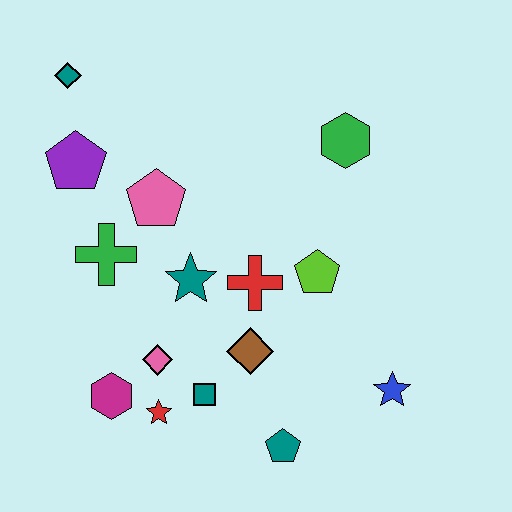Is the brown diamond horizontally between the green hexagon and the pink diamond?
Yes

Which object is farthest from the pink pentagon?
The blue star is farthest from the pink pentagon.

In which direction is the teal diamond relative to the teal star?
The teal diamond is above the teal star.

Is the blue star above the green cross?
No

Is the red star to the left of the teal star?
Yes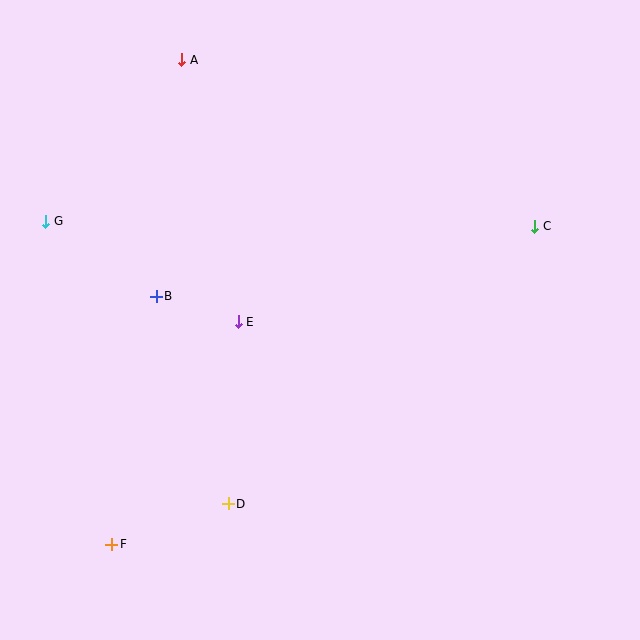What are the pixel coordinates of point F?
Point F is at (112, 544).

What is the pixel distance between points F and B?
The distance between F and B is 252 pixels.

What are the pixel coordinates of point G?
Point G is at (46, 221).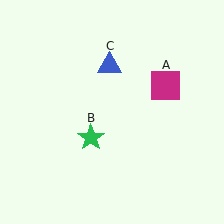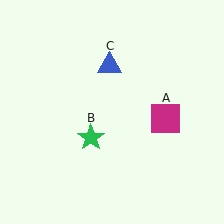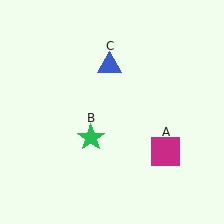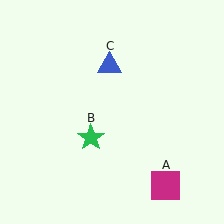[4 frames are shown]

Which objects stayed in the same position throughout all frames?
Green star (object B) and blue triangle (object C) remained stationary.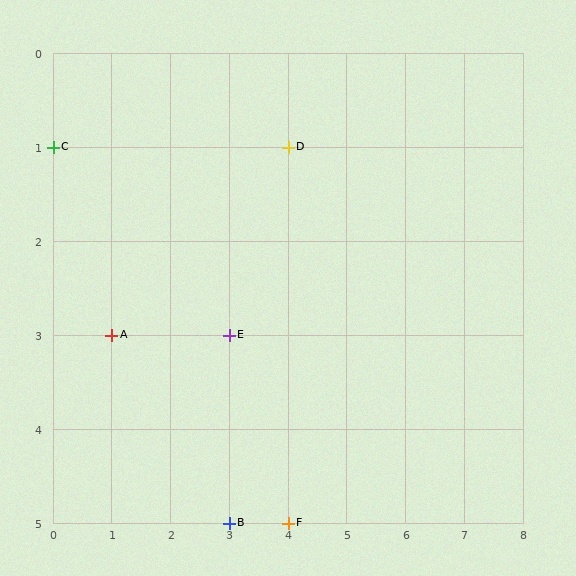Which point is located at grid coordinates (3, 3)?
Point E is at (3, 3).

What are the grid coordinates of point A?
Point A is at grid coordinates (1, 3).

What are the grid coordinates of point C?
Point C is at grid coordinates (0, 1).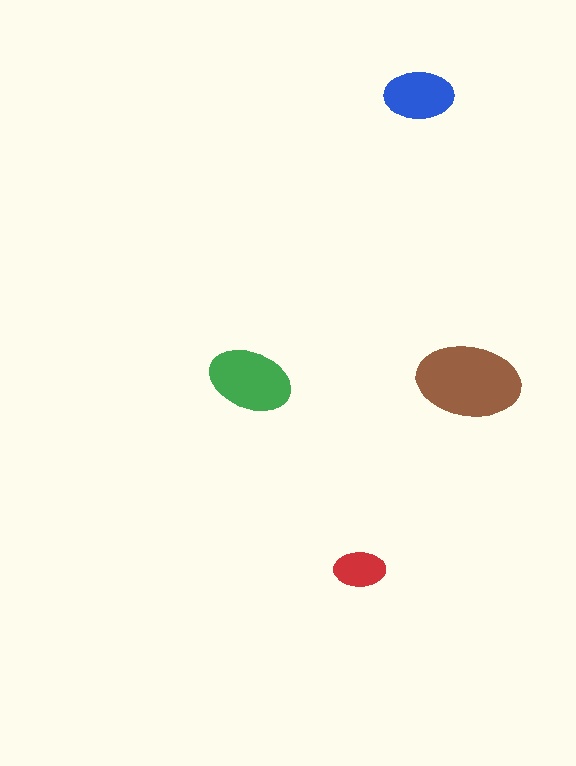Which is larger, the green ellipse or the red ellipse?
The green one.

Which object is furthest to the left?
The green ellipse is leftmost.